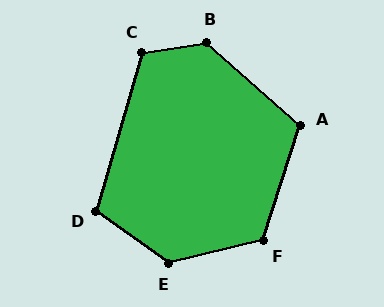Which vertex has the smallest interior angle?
D, at approximately 109 degrees.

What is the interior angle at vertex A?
Approximately 114 degrees (obtuse).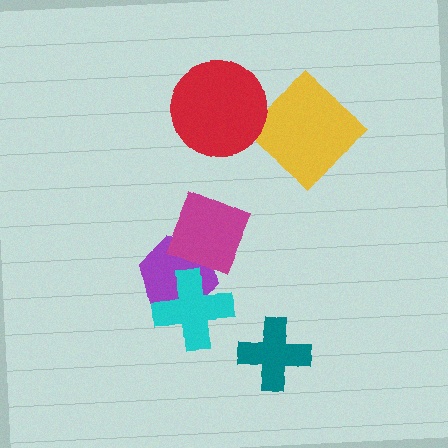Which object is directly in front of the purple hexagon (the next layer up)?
The magenta diamond is directly in front of the purple hexagon.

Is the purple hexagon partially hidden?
Yes, it is partially covered by another shape.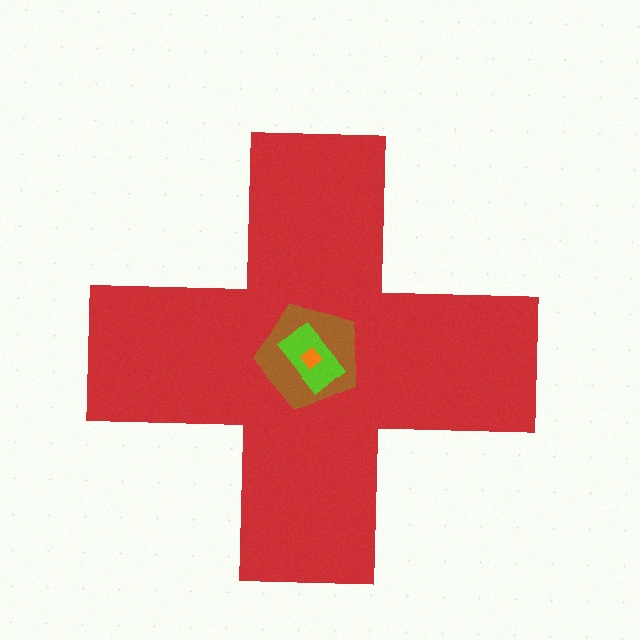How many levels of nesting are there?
4.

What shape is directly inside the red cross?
The brown pentagon.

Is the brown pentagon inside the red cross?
Yes.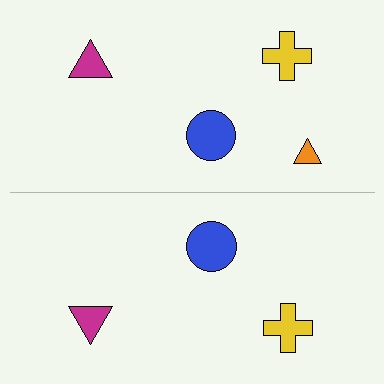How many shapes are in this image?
There are 7 shapes in this image.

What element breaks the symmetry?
A orange triangle is missing from the bottom side.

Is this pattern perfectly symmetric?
No, the pattern is not perfectly symmetric. A orange triangle is missing from the bottom side.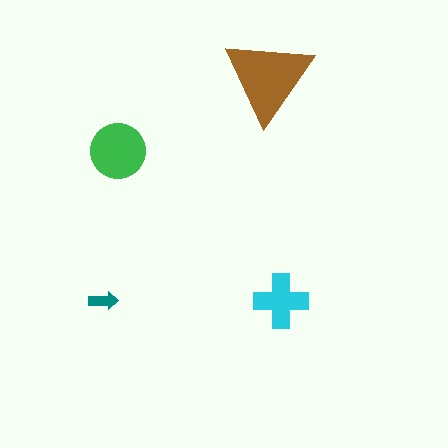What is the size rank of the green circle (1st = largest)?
2nd.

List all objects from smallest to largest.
The teal arrow, the cyan cross, the green circle, the brown triangle.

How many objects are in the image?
There are 4 objects in the image.